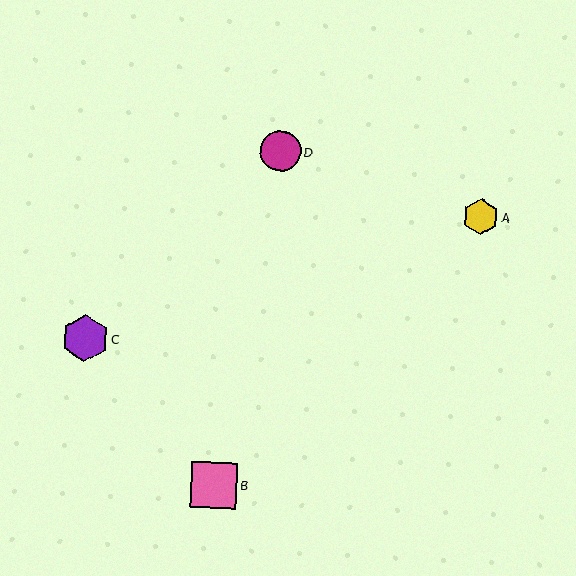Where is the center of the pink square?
The center of the pink square is at (214, 485).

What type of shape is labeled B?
Shape B is a pink square.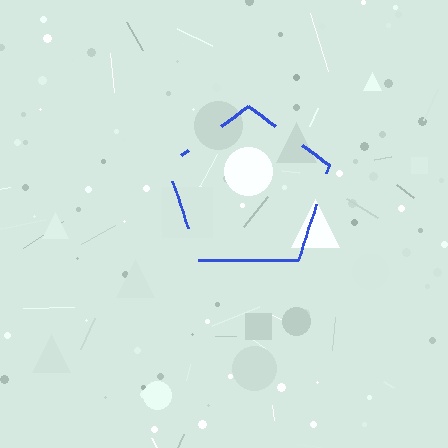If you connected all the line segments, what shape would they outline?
They would outline a pentagon.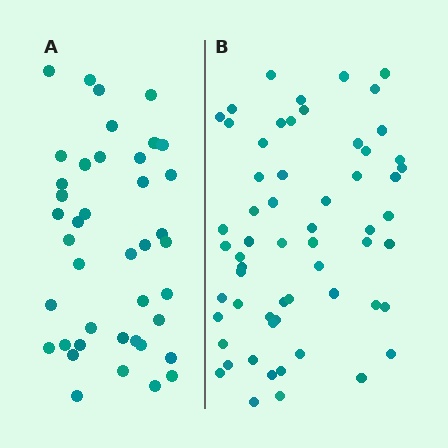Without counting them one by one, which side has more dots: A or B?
Region B (the right region) has more dots.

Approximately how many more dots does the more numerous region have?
Region B has approximately 20 more dots than region A.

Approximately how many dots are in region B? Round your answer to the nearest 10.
About 60 dots.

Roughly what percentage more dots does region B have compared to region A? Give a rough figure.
About 45% more.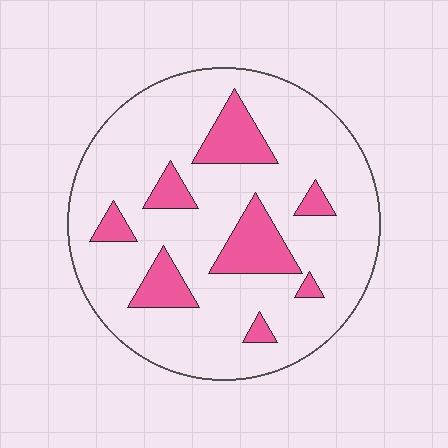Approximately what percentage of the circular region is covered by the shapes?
Approximately 20%.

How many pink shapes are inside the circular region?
8.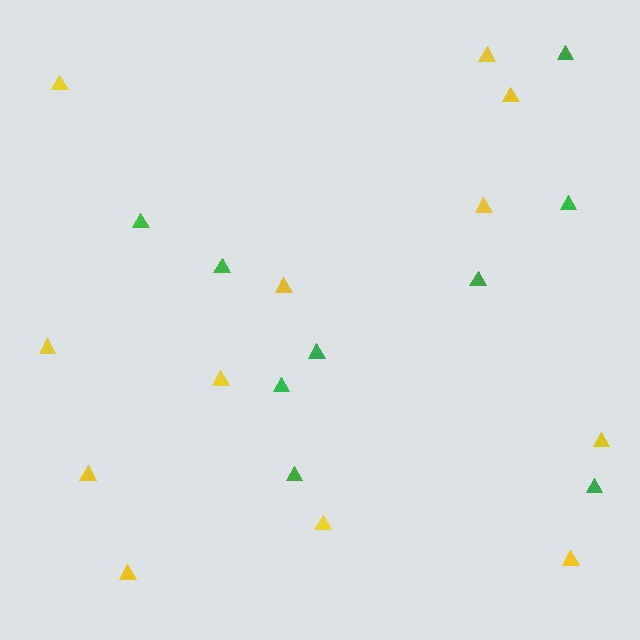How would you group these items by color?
There are 2 groups: one group of green triangles (9) and one group of yellow triangles (12).